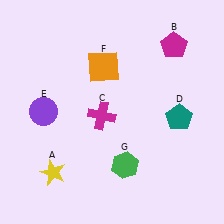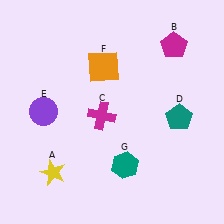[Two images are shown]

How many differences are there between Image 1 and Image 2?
There is 1 difference between the two images.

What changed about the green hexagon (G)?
In Image 1, G is green. In Image 2, it changed to teal.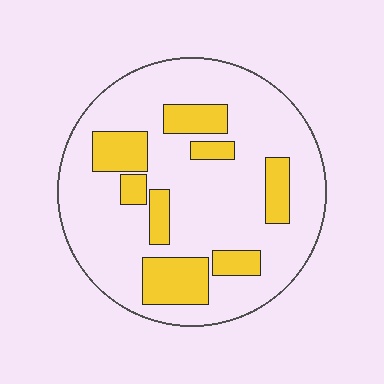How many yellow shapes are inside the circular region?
8.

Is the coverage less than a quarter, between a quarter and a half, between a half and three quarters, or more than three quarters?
Less than a quarter.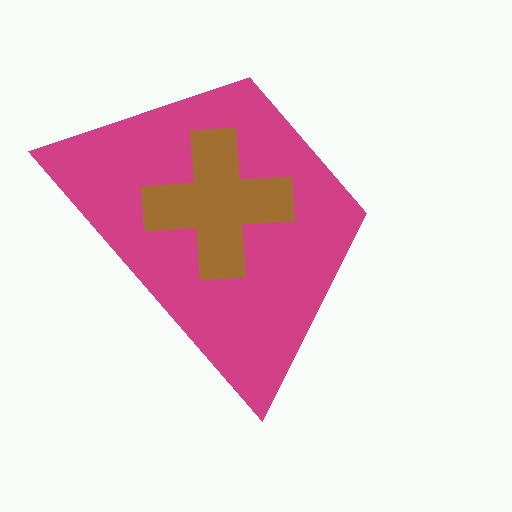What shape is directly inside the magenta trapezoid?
The brown cross.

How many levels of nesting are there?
2.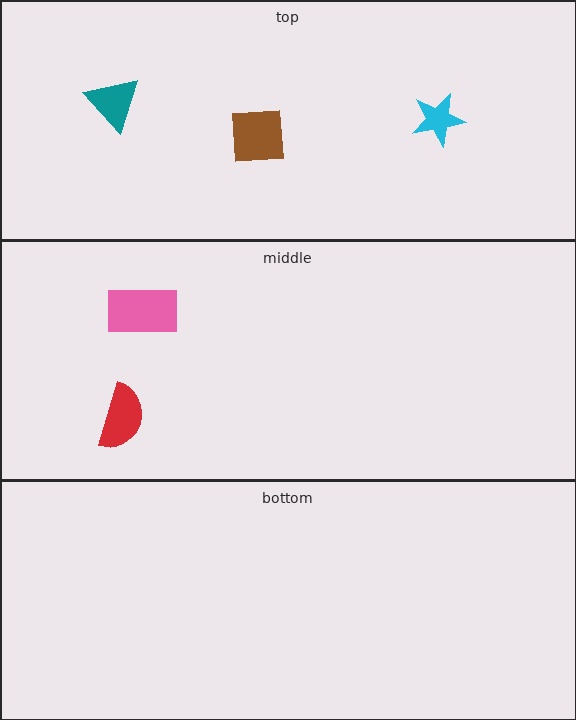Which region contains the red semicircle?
The middle region.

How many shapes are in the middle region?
2.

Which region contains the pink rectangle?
The middle region.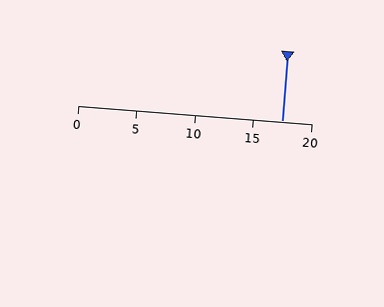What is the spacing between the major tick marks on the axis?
The major ticks are spaced 5 apart.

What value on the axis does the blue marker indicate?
The marker indicates approximately 17.5.